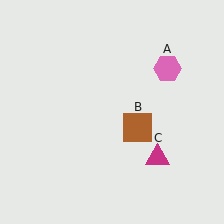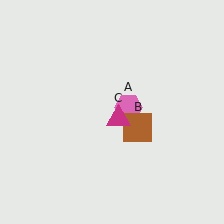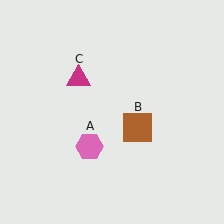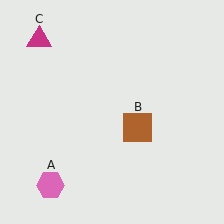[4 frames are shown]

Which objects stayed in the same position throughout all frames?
Brown square (object B) remained stationary.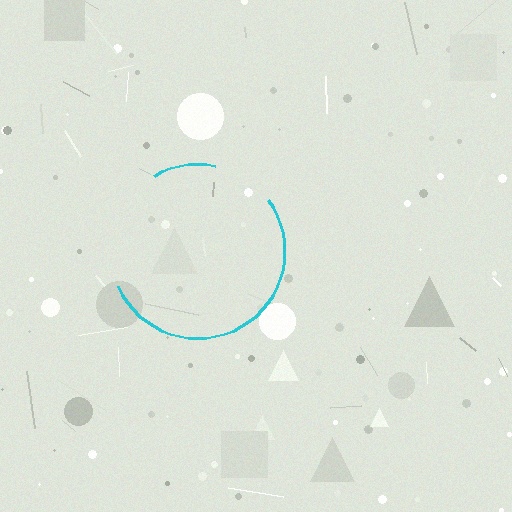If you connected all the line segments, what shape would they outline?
They would outline a circle.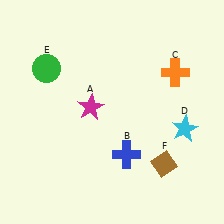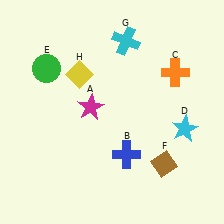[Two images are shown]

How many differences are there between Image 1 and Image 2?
There are 2 differences between the two images.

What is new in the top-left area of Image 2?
A yellow diamond (H) was added in the top-left area of Image 2.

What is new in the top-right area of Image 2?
A cyan cross (G) was added in the top-right area of Image 2.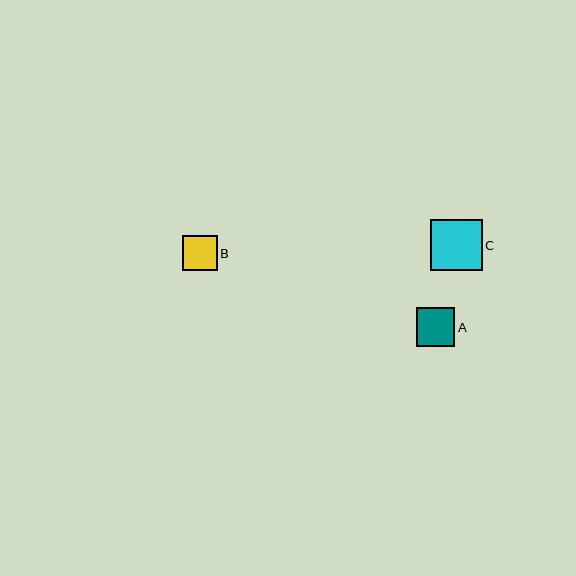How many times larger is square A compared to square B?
Square A is approximately 1.1 times the size of square B.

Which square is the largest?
Square C is the largest with a size of approximately 52 pixels.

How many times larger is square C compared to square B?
Square C is approximately 1.5 times the size of square B.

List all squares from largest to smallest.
From largest to smallest: C, A, B.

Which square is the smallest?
Square B is the smallest with a size of approximately 34 pixels.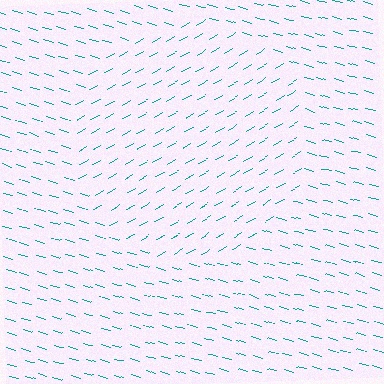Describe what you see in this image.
The image is filled with small teal line segments. A circle region in the image has lines oriented differently from the surrounding lines, creating a visible texture boundary.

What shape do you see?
I see a circle.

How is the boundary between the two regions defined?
The boundary is defined purely by a change in line orientation (approximately 45 degrees difference). All lines are the same color and thickness.